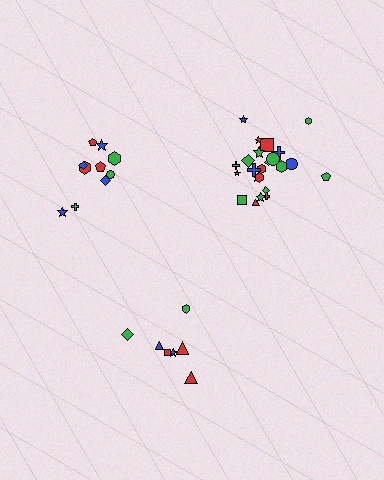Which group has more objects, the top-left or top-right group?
The top-right group.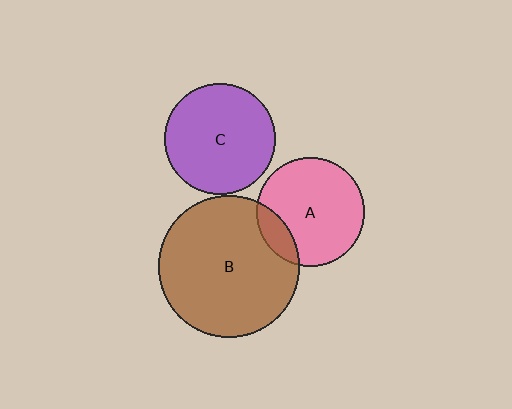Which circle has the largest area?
Circle B (brown).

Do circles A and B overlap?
Yes.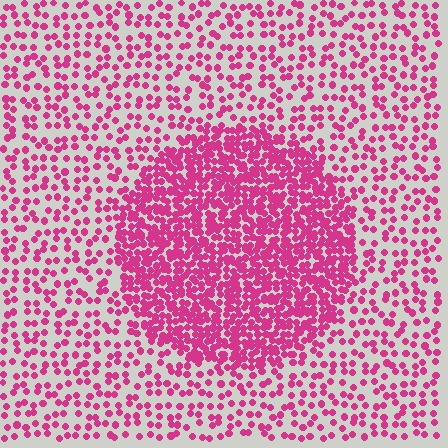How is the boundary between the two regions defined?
The boundary is defined by a change in element density (approximately 2.6x ratio). All elements are the same color, size, and shape.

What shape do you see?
I see a circle.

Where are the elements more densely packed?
The elements are more densely packed inside the circle boundary.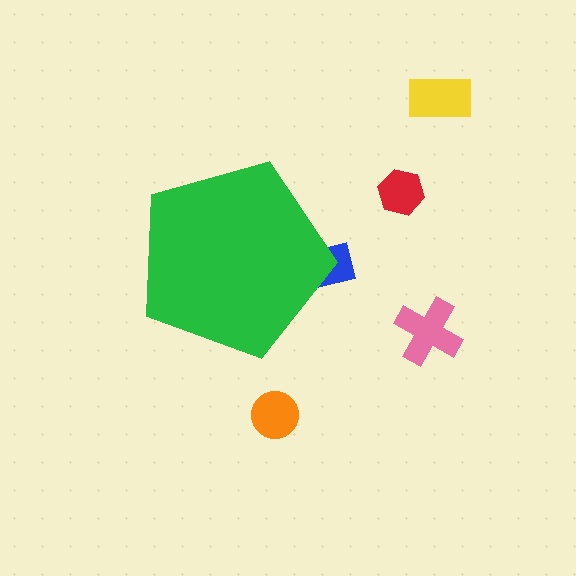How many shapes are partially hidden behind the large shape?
1 shape is partially hidden.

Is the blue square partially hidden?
Yes, the blue square is partially hidden behind the green pentagon.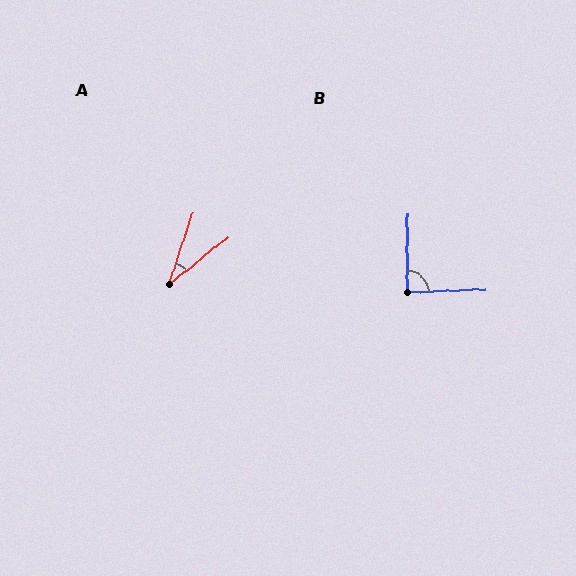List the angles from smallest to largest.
A (33°), B (88°).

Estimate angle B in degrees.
Approximately 88 degrees.